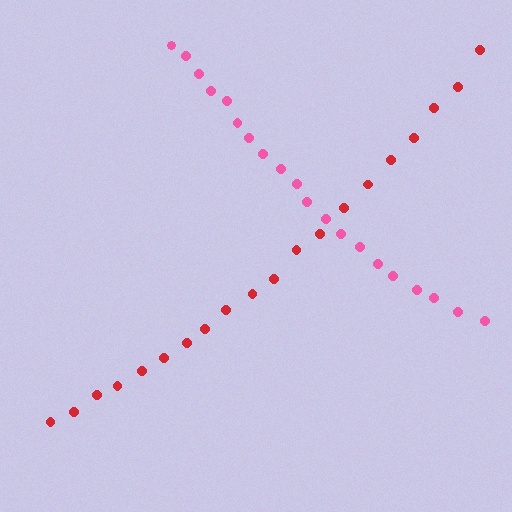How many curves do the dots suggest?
There are 2 distinct paths.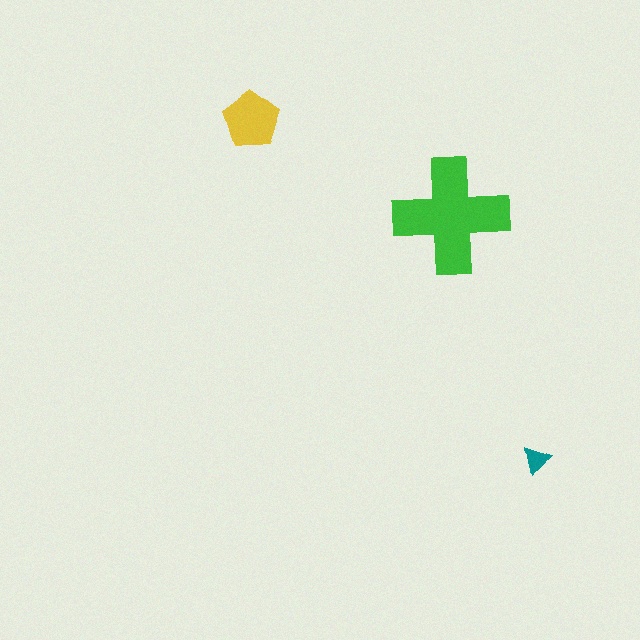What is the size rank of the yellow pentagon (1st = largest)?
2nd.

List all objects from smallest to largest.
The teal triangle, the yellow pentagon, the green cross.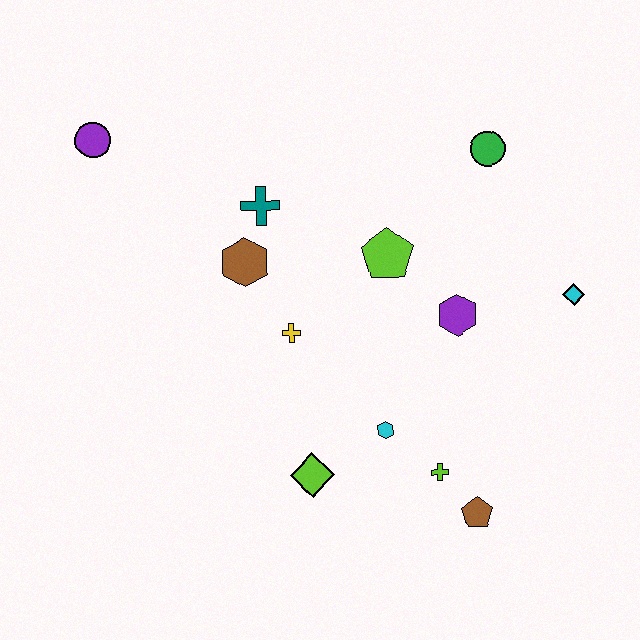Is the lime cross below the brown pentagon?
No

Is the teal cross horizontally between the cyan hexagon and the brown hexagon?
Yes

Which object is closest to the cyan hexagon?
The lime cross is closest to the cyan hexagon.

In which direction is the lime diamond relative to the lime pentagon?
The lime diamond is below the lime pentagon.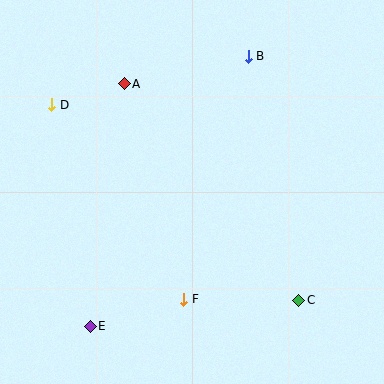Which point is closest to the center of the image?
Point F at (184, 299) is closest to the center.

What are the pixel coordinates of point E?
Point E is at (90, 326).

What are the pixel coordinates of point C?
Point C is at (299, 300).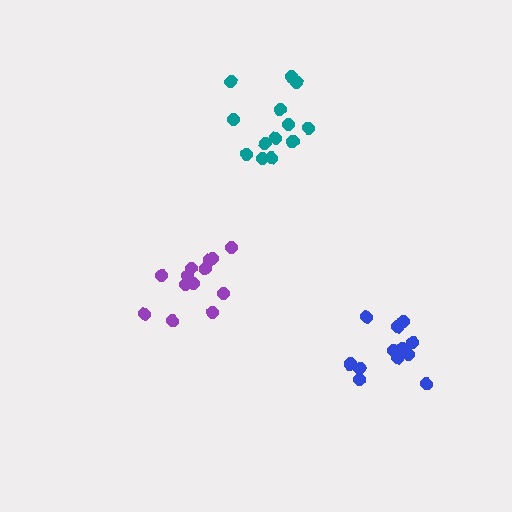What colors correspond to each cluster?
The clusters are colored: blue, purple, teal.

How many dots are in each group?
Group 1: 13 dots, Group 2: 13 dots, Group 3: 13 dots (39 total).